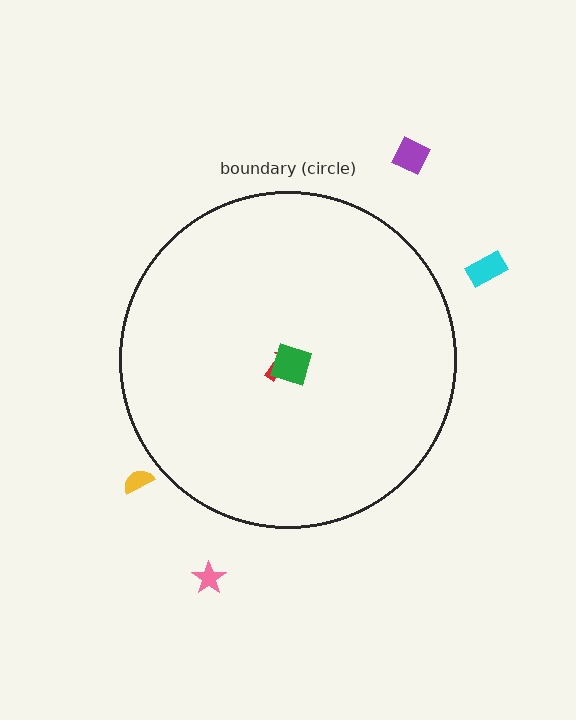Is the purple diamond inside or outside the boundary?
Outside.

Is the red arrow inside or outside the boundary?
Inside.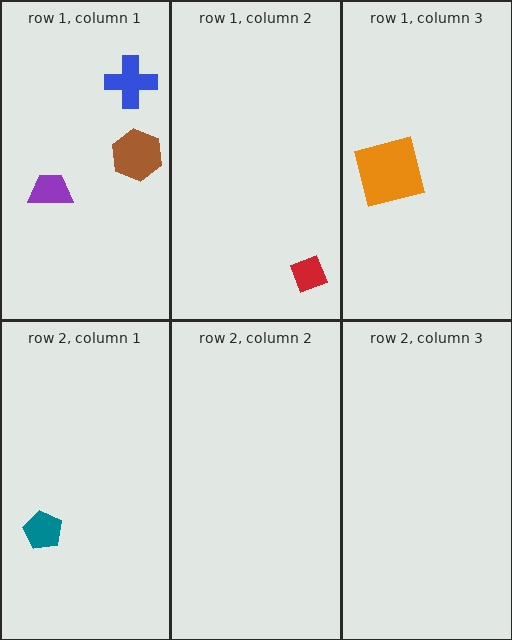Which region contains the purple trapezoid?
The row 1, column 1 region.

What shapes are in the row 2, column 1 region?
The teal pentagon.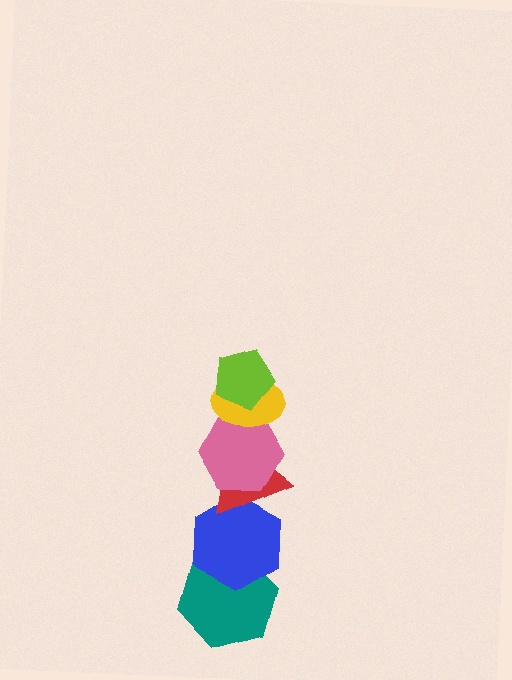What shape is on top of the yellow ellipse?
The lime pentagon is on top of the yellow ellipse.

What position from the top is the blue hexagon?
The blue hexagon is 5th from the top.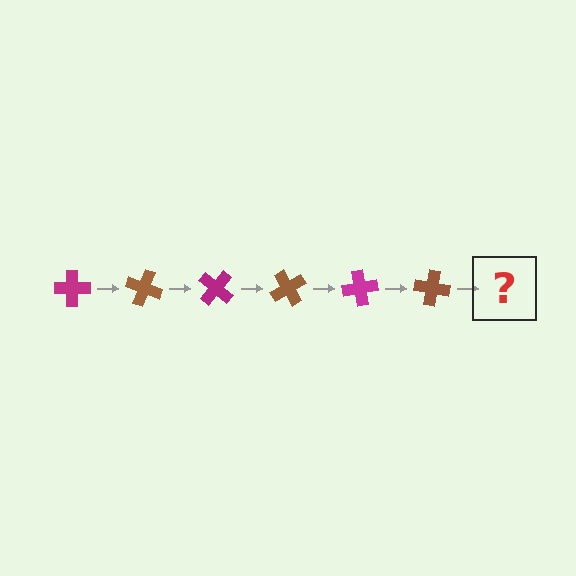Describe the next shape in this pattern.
It should be a magenta cross, rotated 120 degrees from the start.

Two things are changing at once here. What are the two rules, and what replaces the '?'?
The two rules are that it rotates 20 degrees each step and the color cycles through magenta and brown. The '?' should be a magenta cross, rotated 120 degrees from the start.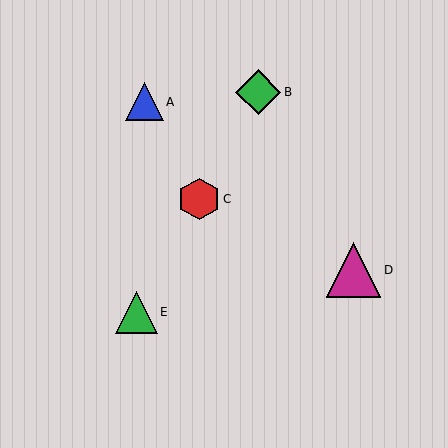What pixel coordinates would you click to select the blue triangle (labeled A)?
Click at (144, 102) to select the blue triangle A.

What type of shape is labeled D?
Shape D is a magenta triangle.